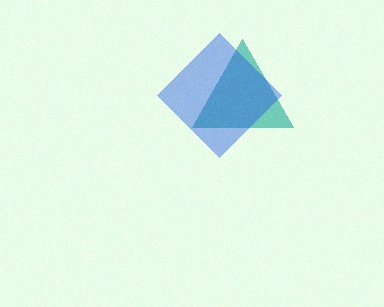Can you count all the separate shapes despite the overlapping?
Yes, there are 2 separate shapes.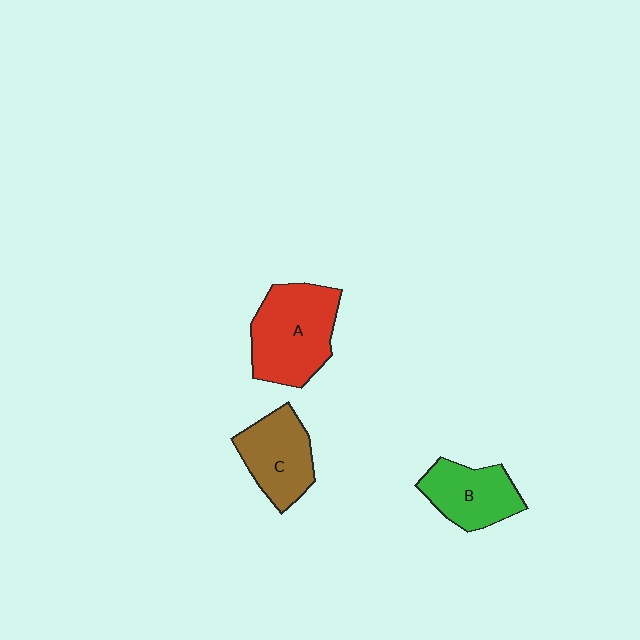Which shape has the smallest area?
Shape B (green).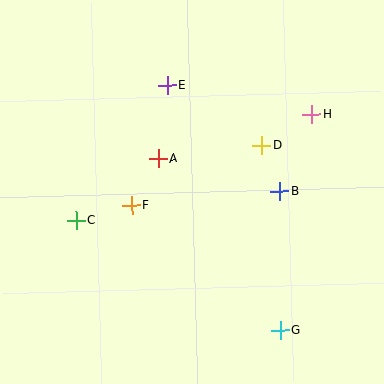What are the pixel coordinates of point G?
Point G is at (280, 330).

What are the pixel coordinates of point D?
Point D is at (262, 145).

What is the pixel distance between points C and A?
The distance between C and A is 103 pixels.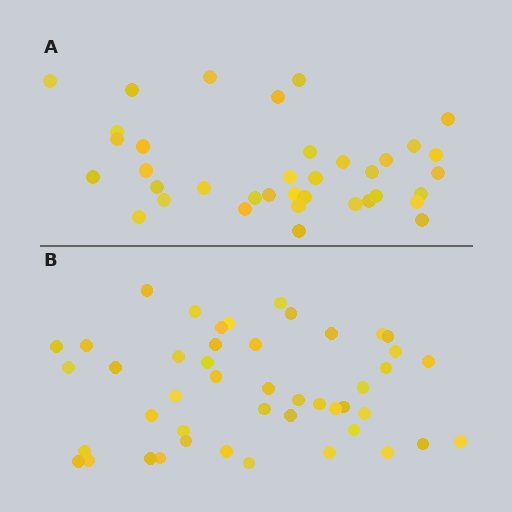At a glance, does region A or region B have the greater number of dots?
Region B (the bottom region) has more dots.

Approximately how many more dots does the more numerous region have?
Region B has roughly 8 or so more dots than region A.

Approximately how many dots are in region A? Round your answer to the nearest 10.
About 40 dots. (The exact count is 37, which rounds to 40.)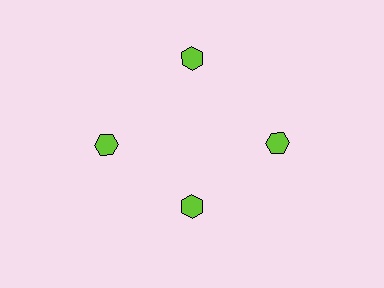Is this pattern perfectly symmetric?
No. The 4 lime hexagons are arranged in a ring, but one element near the 6 o'clock position is pulled inward toward the center, breaking the 4-fold rotational symmetry.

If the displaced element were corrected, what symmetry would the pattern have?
It would have 4-fold rotational symmetry — the pattern would map onto itself every 90 degrees.